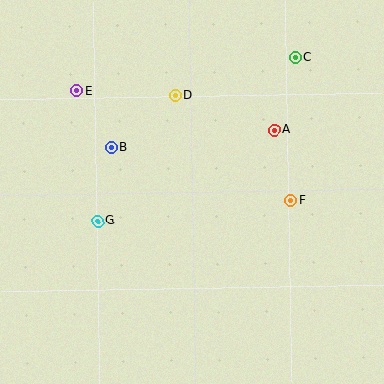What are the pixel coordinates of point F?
Point F is at (291, 200).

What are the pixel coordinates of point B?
Point B is at (111, 148).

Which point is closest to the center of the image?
Point B at (111, 148) is closest to the center.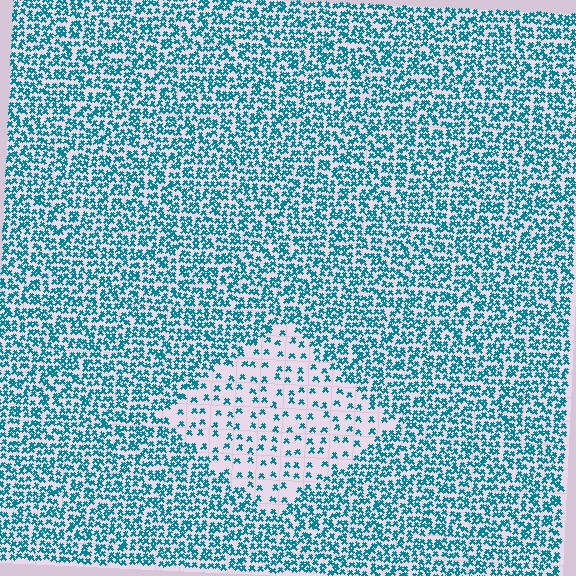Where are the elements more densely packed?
The elements are more densely packed outside the diamond boundary.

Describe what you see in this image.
The image contains small teal elements arranged at two different densities. A diamond-shaped region is visible where the elements are less densely packed than the surrounding area.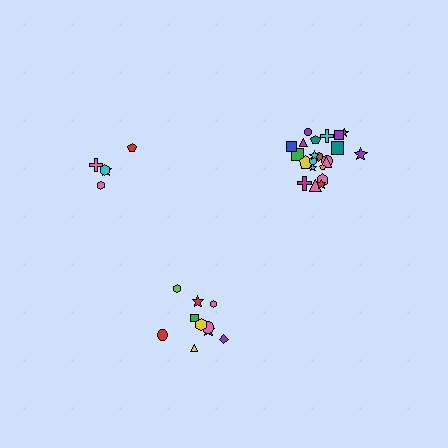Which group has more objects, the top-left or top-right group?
The top-right group.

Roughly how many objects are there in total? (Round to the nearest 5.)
Roughly 35 objects in total.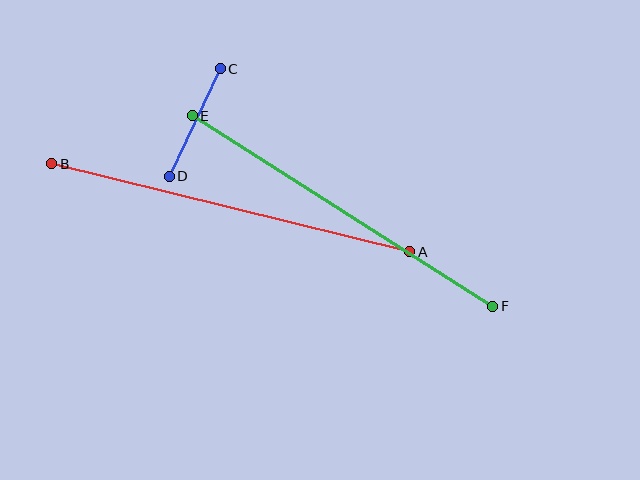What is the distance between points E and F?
The distance is approximately 356 pixels.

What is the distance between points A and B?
The distance is approximately 369 pixels.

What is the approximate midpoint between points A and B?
The midpoint is at approximately (231, 208) pixels.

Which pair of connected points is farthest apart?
Points A and B are farthest apart.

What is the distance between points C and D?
The distance is approximately 119 pixels.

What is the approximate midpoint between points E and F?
The midpoint is at approximately (343, 211) pixels.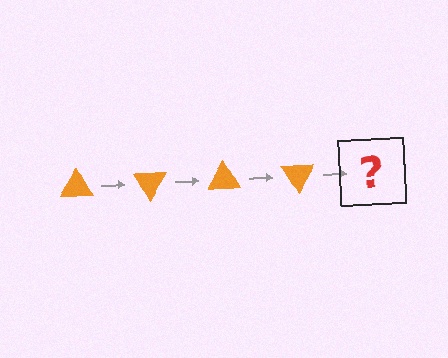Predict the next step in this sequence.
The next step is an orange triangle rotated 240 degrees.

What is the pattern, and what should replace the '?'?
The pattern is that the triangle rotates 60 degrees each step. The '?' should be an orange triangle rotated 240 degrees.